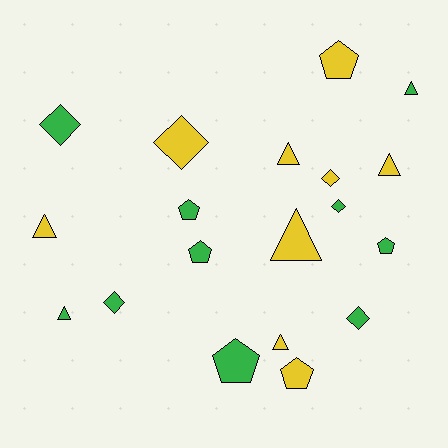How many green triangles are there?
There are 2 green triangles.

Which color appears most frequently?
Green, with 10 objects.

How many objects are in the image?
There are 19 objects.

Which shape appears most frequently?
Triangle, with 7 objects.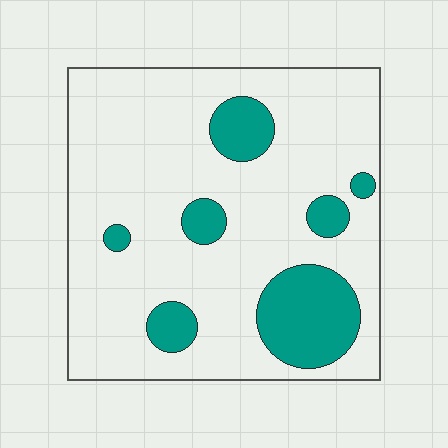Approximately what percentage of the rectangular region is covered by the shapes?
Approximately 20%.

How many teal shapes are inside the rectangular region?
7.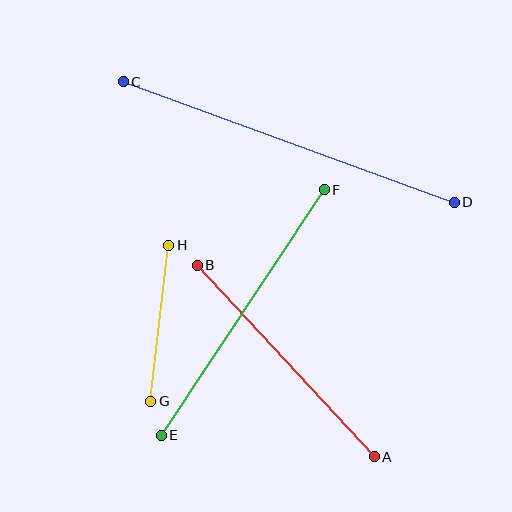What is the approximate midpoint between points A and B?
The midpoint is at approximately (286, 361) pixels.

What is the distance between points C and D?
The distance is approximately 352 pixels.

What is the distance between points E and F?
The distance is approximately 295 pixels.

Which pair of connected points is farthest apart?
Points C and D are farthest apart.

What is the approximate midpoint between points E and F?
The midpoint is at approximately (243, 312) pixels.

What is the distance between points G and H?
The distance is approximately 157 pixels.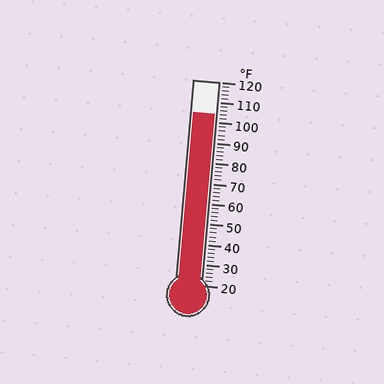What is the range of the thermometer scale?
The thermometer scale ranges from 20°F to 120°F.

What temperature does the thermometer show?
The thermometer shows approximately 104°F.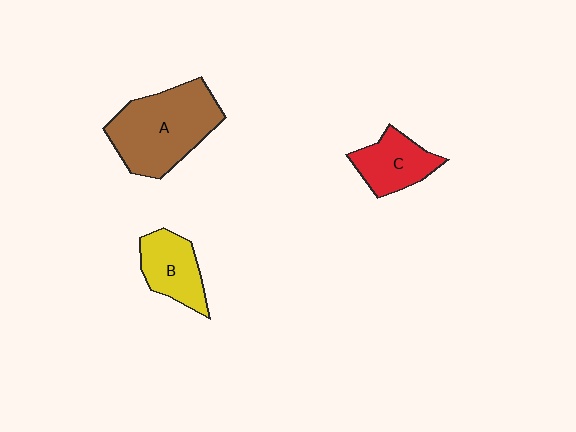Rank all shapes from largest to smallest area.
From largest to smallest: A (brown), B (yellow), C (red).